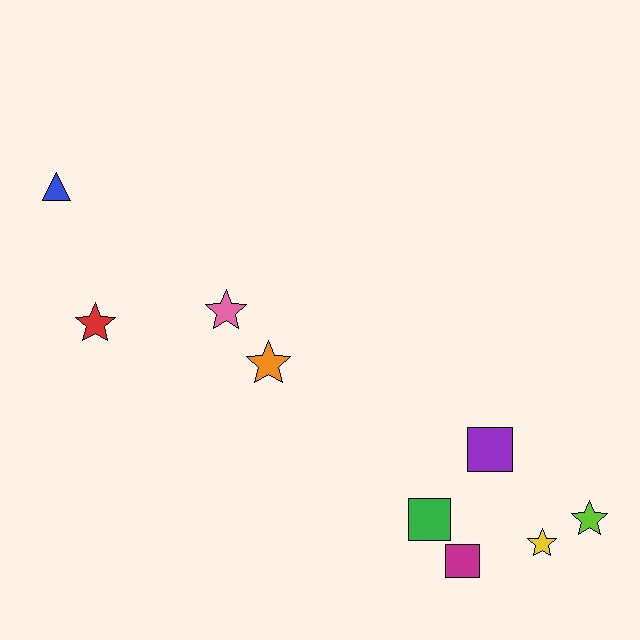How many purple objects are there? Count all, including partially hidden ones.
There is 1 purple object.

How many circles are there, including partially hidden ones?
There are no circles.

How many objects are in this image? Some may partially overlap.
There are 9 objects.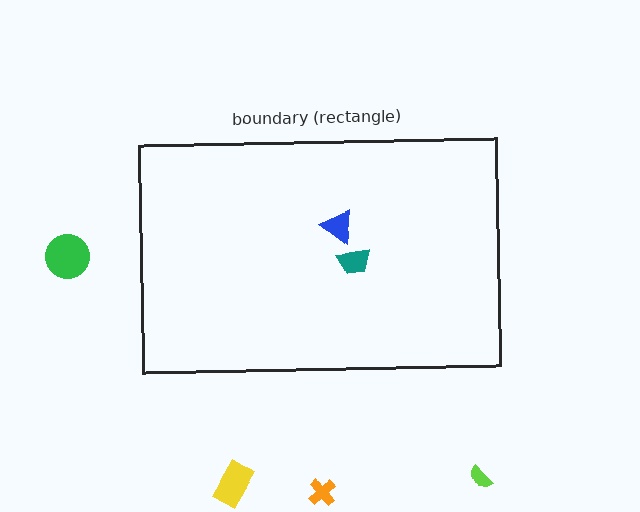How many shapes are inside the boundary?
2 inside, 4 outside.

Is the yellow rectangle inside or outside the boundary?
Outside.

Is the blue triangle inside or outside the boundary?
Inside.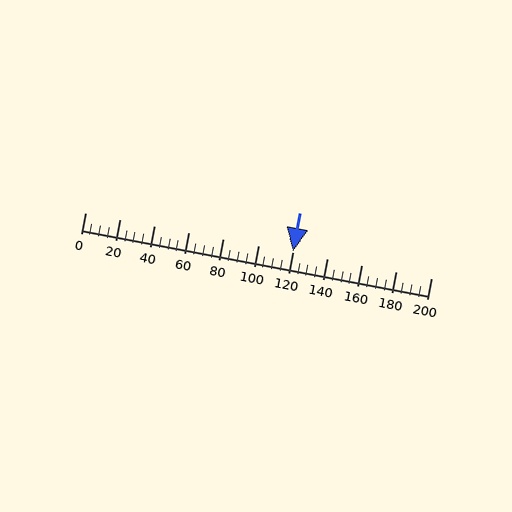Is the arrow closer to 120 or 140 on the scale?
The arrow is closer to 120.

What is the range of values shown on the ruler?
The ruler shows values from 0 to 200.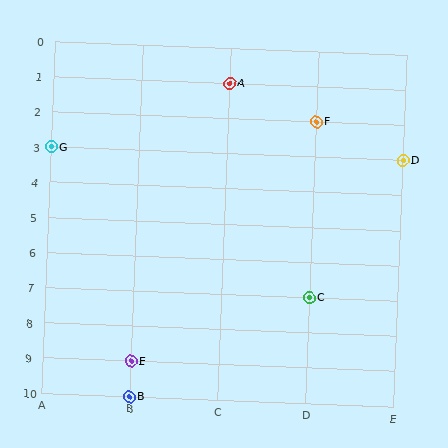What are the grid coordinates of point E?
Point E is at grid coordinates (B, 9).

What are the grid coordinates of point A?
Point A is at grid coordinates (C, 1).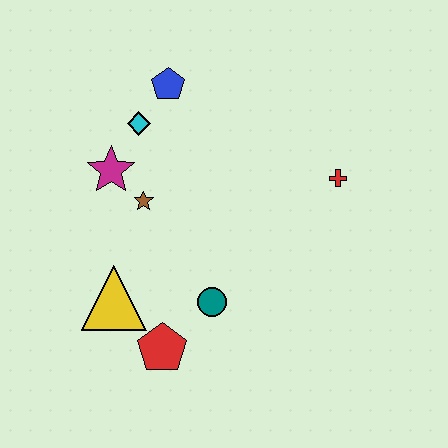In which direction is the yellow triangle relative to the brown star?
The yellow triangle is below the brown star.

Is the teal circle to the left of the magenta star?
No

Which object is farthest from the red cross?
The yellow triangle is farthest from the red cross.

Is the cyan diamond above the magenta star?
Yes